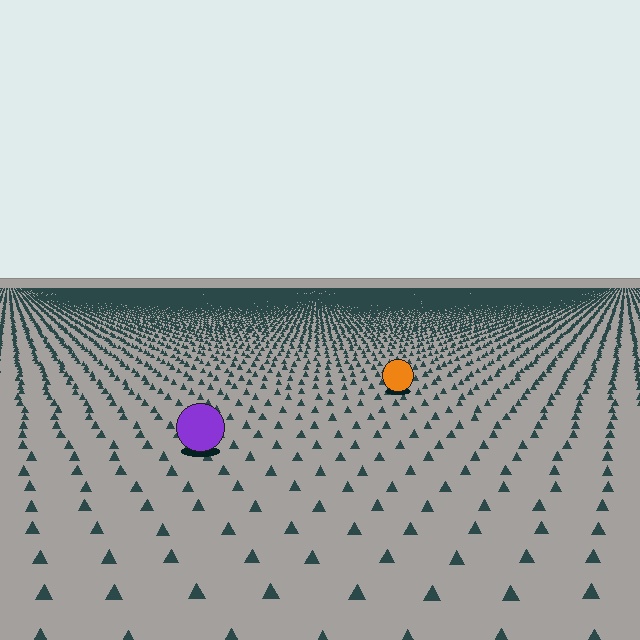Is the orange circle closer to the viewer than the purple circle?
No. The purple circle is closer — you can tell from the texture gradient: the ground texture is coarser near it.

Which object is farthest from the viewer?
The orange circle is farthest from the viewer. It appears smaller and the ground texture around it is denser.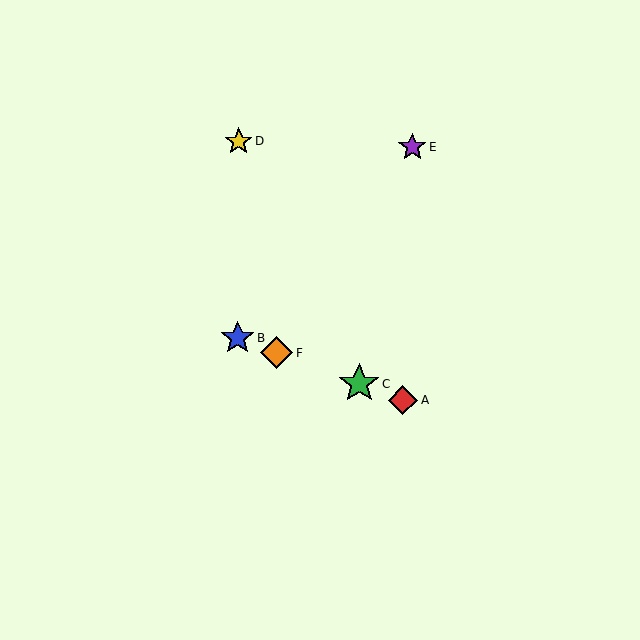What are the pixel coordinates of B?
Object B is at (238, 338).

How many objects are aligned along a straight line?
4 objects (A, B, C, F) are aligned along a straight line.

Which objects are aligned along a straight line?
Objects A, B, C, F are aligned along a straight line.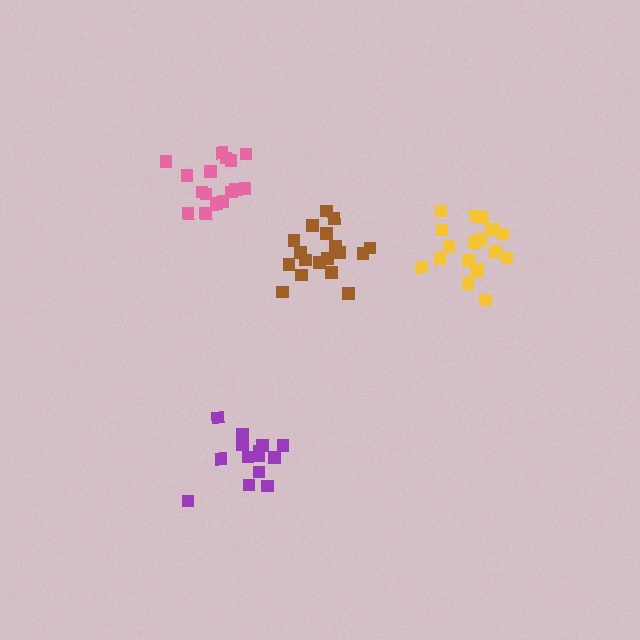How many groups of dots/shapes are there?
There are 4 groups.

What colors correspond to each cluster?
The clusters are colored: pink, yellow, purple, brown.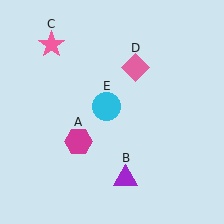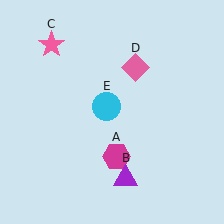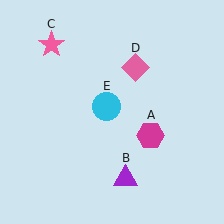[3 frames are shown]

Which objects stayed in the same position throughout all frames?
Purple triangle (object B) and pink star (object C) and pink diamond (object D) and cyan circle (object E) remained stationary.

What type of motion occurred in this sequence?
The magenta hexagon (object A) rotated counterclockwise around the center of the scene.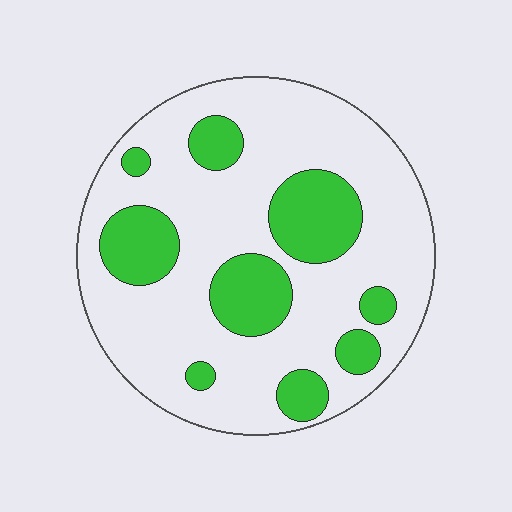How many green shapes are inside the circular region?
9.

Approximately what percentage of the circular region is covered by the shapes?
Approximately 25%.